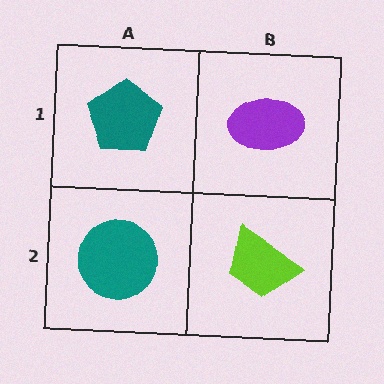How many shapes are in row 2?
2 shapes.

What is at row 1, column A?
A teal pentagon.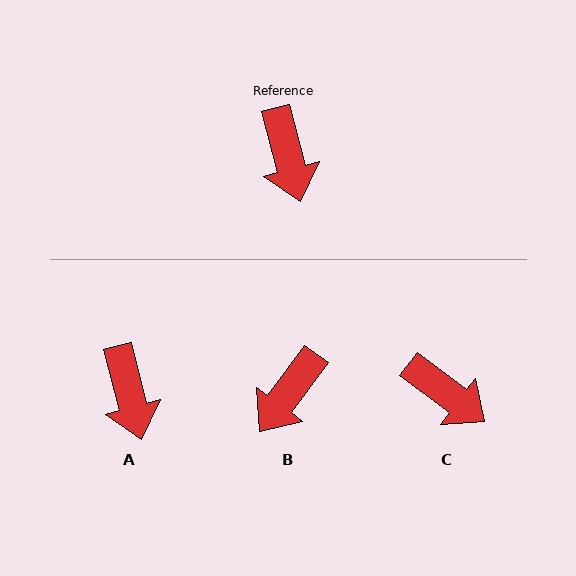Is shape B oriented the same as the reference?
No, it is off by about 51 degrees.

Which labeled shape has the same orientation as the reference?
A.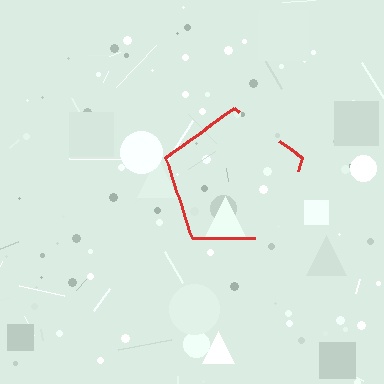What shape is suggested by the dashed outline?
The dashed outline suggests a pentagon.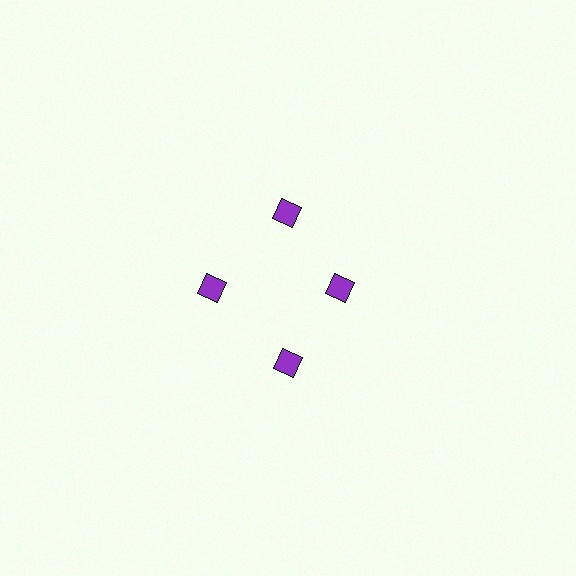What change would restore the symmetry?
The symmetry would be restored by moving it outward, back onto the ring so that all 4 diamonds sit at equal angles and equal distance from the center.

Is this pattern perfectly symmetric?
No. The 4 purple diamonds are arranged in a ring, but one element near the 3 o'clock position is pulled inward toward the center, breaking the 4-fold rotational symmetry.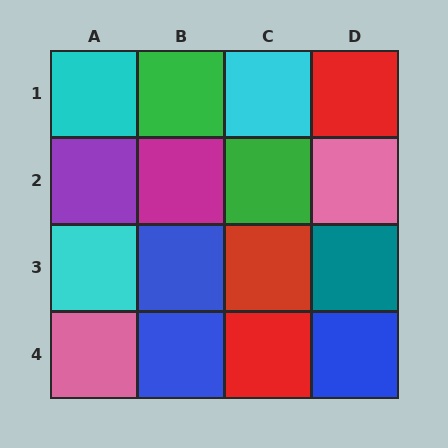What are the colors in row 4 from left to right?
Pink, blue, red, blue.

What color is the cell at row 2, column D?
Pink.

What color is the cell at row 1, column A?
Cyan.